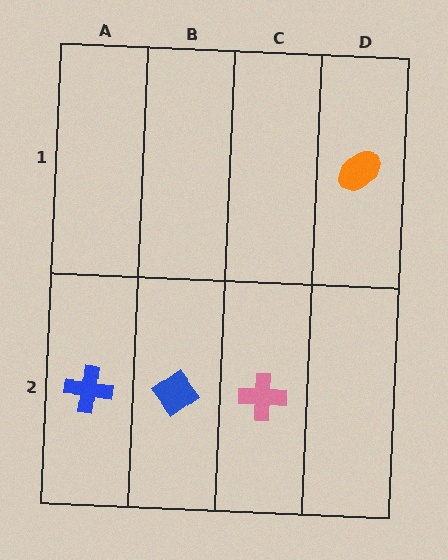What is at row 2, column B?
A blue diamond.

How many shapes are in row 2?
3 shapes.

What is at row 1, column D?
An orange ellipse.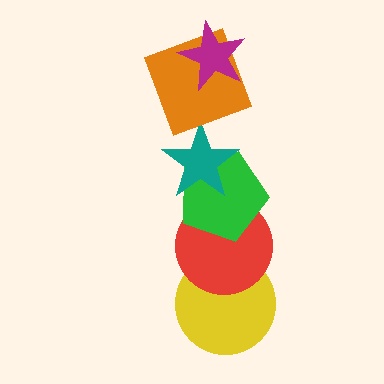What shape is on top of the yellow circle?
The red circle is on top of the yellow circle.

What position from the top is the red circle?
The red circle is 5th from the top.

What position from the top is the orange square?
The orange square is 2nd from the top.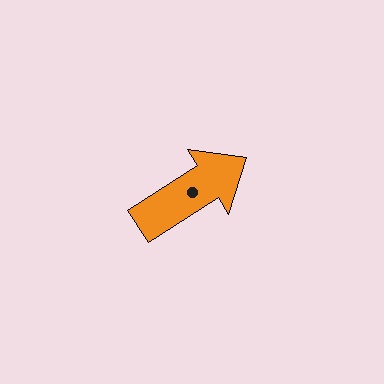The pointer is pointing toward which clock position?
Roughly 2 o'clock.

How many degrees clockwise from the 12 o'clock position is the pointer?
Approximately 57 degrees.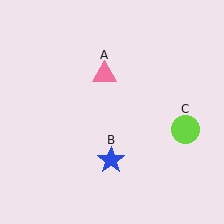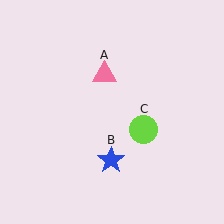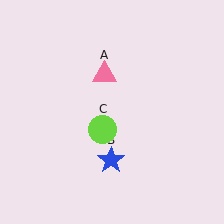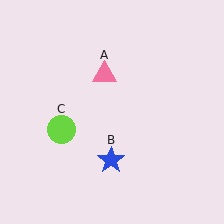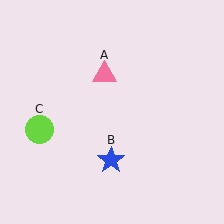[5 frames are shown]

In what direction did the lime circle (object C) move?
The lime circle (object C) moved left.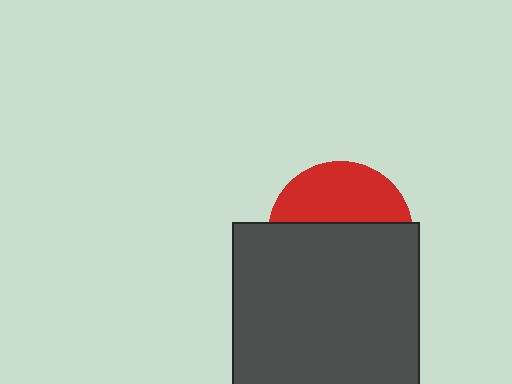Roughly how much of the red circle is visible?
A small part of it is visible (roughly 39%).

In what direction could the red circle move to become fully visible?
The red circle could move up. That would shift it out from behind the dark gray square entirely.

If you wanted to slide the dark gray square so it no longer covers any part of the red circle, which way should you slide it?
Slide it down — that is the most direct way to separate the two shapes.